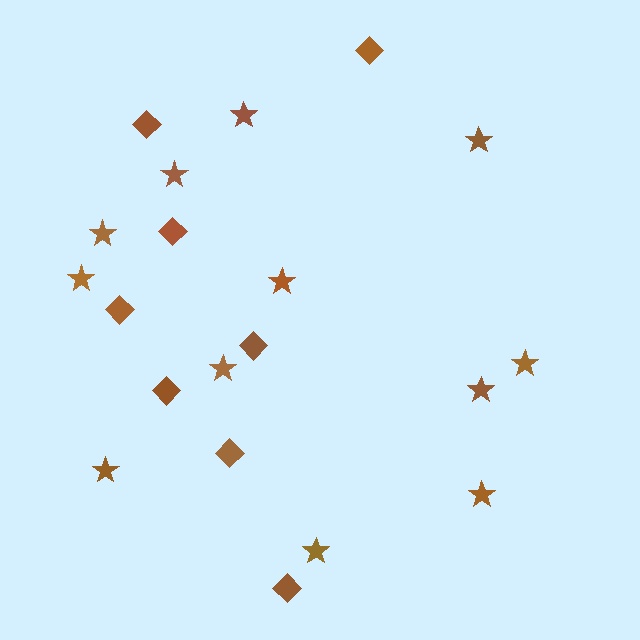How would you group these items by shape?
There are 2 groups: one group of diamonds (8) and one group of stars (12).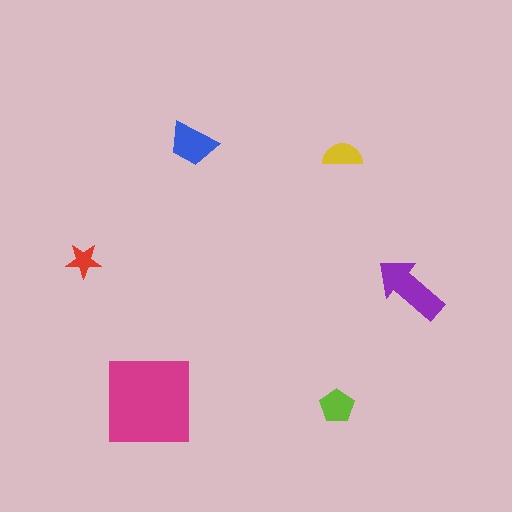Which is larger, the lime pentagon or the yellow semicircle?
The lime pentagon.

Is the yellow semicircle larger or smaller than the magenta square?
Smaller.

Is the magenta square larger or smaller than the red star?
Larger.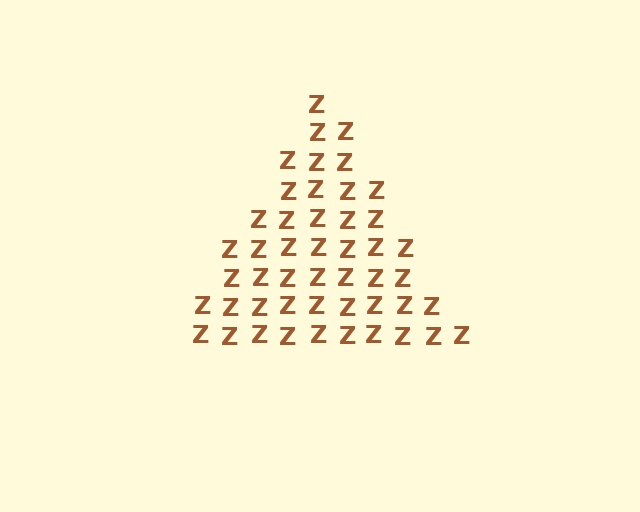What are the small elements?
The small elements are letter Z's.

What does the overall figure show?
The overall figure shows a triangle.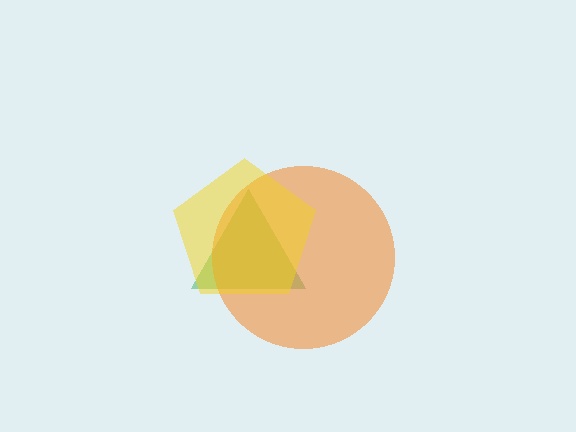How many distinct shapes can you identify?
There are 3 distinct shapes: a green triangle, an orange circle, a yellow pentagon.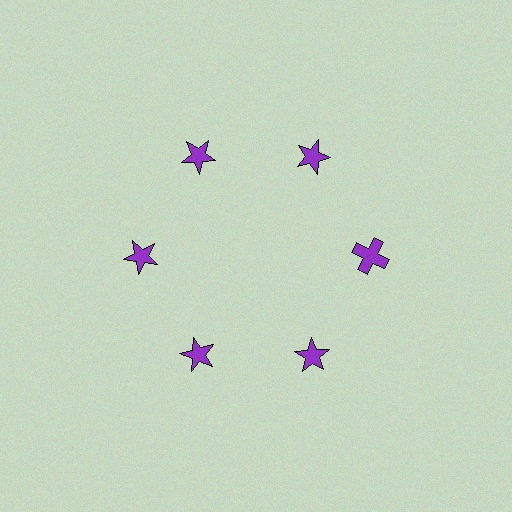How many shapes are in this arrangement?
There are 6 shapes arranged in a ring pattern.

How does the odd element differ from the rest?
It has a different shape: cross instead of star.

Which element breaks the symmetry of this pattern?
The purple cross at roughly the 3 o'clock position breaks the symmetry. All other shapes are purple stars.